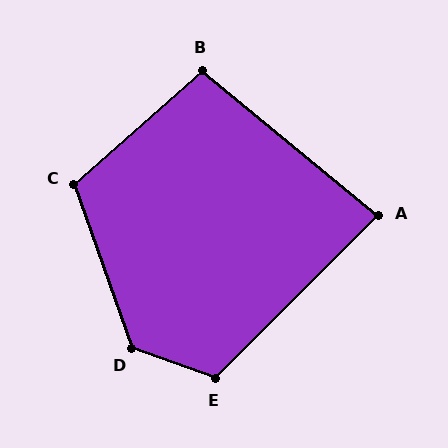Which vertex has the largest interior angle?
D, at approximately 129 degrees.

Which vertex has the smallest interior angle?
A, at approximately 85 degrees.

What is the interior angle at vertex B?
Approximately 99 degrees (obtuse).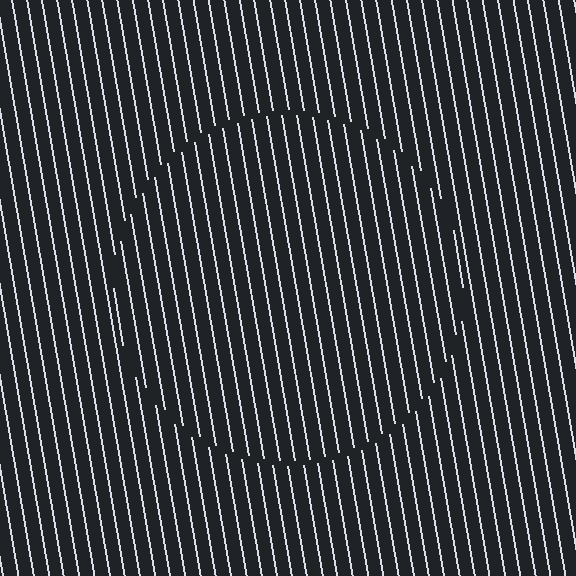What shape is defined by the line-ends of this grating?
An illusory circle. The interior of the shape contains the same grating, shifted by half a period — the contour is defined by the phase discontinuity where line-ends from the inner and outer gratings abut.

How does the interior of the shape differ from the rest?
The interior of the shape contains the same grating, shifted by half a period — the contour is defined by the phase discontinuity where line-ends from the inner and outer gratings abut.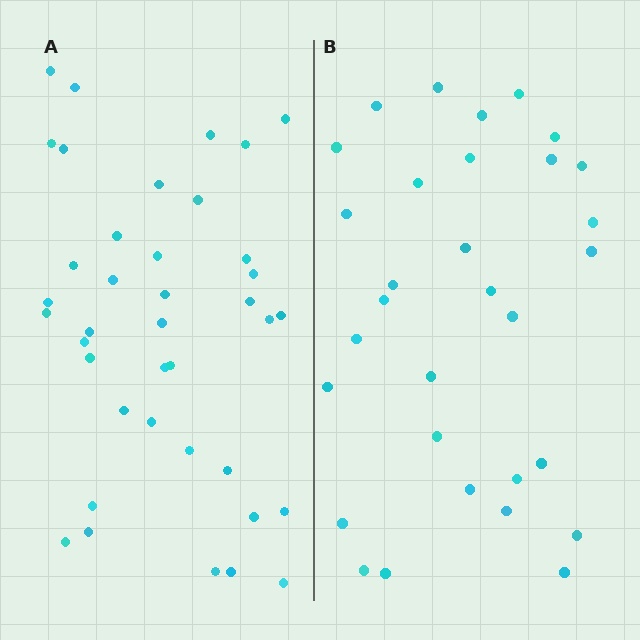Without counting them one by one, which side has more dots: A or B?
Region A (the left region) has more dots.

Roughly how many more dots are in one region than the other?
Region A has roughly 8 or so more dots than region B.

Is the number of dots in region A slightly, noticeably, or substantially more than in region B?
Region A has noticeably more, but not dramatically so. The ratio is roughly 1.3 to 1.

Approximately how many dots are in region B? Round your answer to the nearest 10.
About 30 dots. (The exact count is 31, which rounds to 30.)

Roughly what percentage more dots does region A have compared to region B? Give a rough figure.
About 25% more.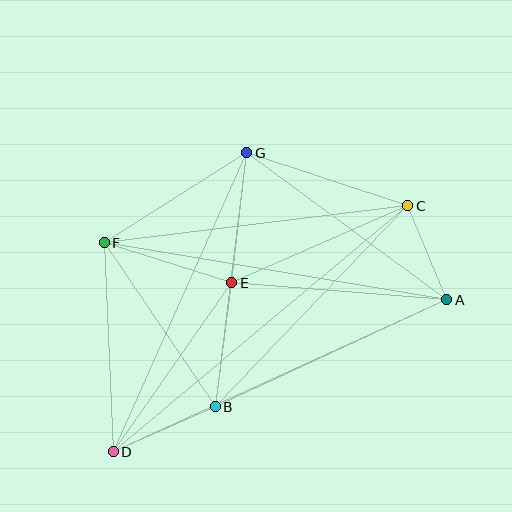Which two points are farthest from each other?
Points C and D are farthest from each other.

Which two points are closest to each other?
Points A and C are closest to each other.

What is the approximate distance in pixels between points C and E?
The distance between C and E is approximately 192 pixels.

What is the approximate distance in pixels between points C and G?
The distance between C and G is approximately 169 pixels.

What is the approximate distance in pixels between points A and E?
The distance between A and E is approximately 216 pixels.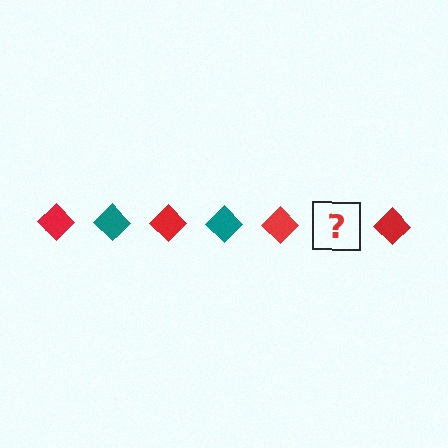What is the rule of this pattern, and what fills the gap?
The rule is that the pattern cycles through red, teal diamonds. The gap should be filled with a teal diamond.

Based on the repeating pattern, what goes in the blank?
The blank should be a teal diamond.